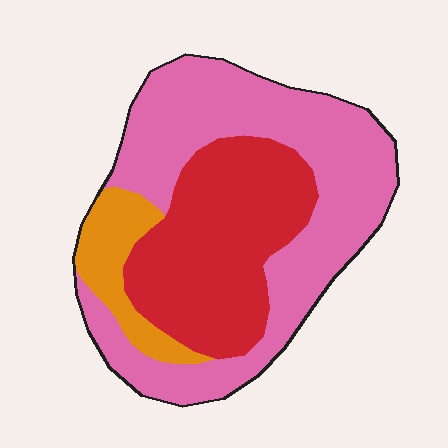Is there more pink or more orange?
Pink.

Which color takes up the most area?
Pink, at roughly 55%.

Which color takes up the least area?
Orange, at roughly 10%.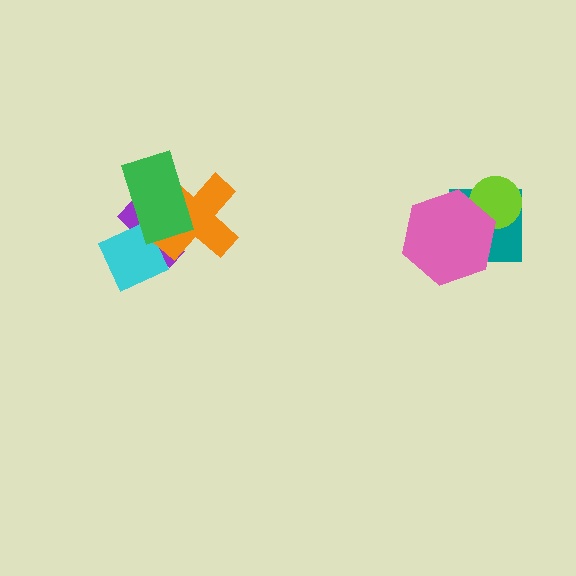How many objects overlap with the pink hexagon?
2 objects overlap with the pink hexagon.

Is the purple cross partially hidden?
Yes, it is partially covered by another shape.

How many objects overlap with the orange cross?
2 objects overlap with the orange cross.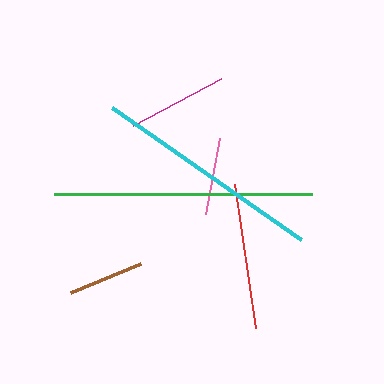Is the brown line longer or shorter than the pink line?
The pink line is longer than the brown line.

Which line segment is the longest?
The green line is the longest at approximately 258 pixels.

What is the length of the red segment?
The red segment is approximately 146 pixels long.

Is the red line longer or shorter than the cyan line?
The cyan line is longer than the red line.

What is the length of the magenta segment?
The magenta segment is approximately 100 pixels long.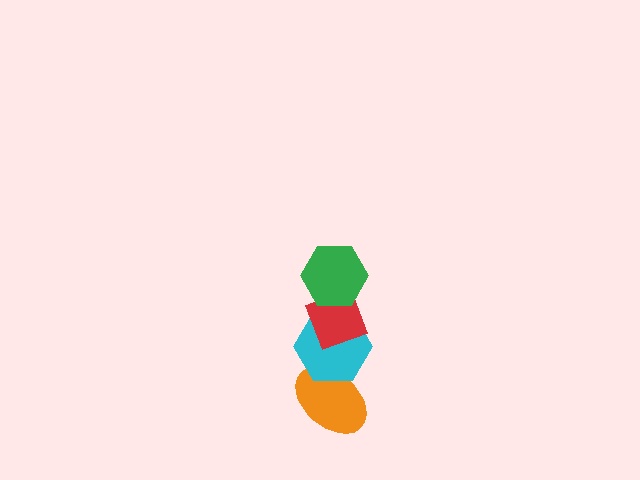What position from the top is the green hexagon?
The green hexagon is 1st from the top.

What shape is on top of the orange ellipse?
The cyan hexagon is on top of the orange ellipse.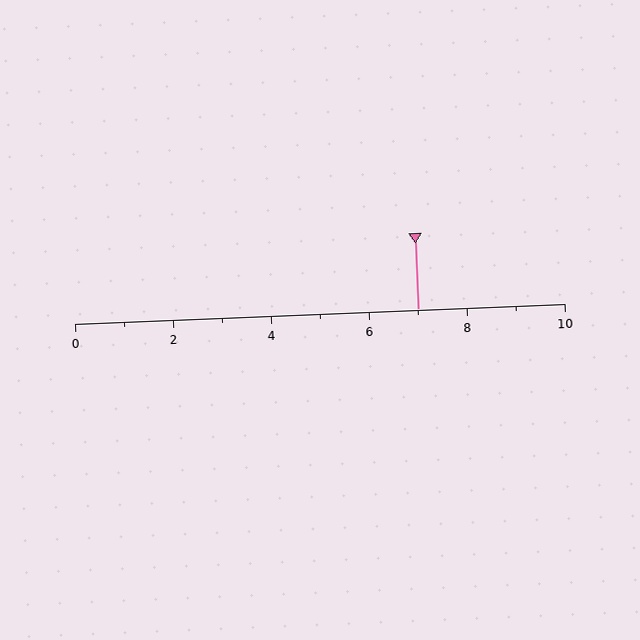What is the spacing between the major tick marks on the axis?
The major ticks are spaced 2 apart.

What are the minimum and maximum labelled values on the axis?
The axis runs from 0 to 10.